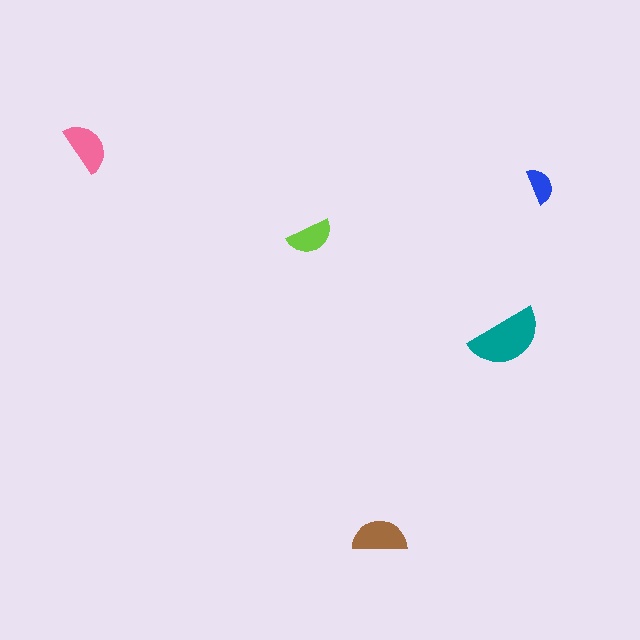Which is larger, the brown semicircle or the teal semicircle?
The teal one.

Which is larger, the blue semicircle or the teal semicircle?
The teal one.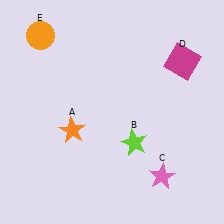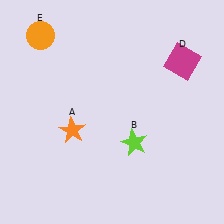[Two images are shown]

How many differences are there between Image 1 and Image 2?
There is 1 difference between the two images.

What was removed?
The pink star (C) was removed in Image 2.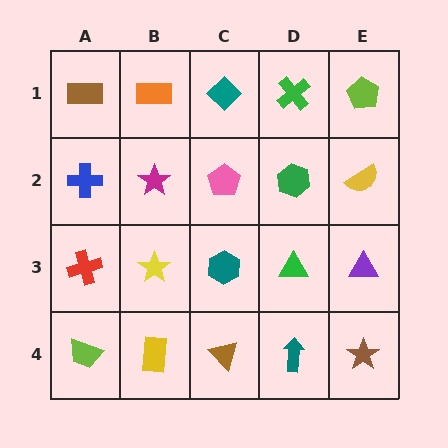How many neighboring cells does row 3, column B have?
4.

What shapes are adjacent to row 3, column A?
A blue cross (row 2, column A), a lime trapezoid (row 4, column A), a yellow star (row 3, column B).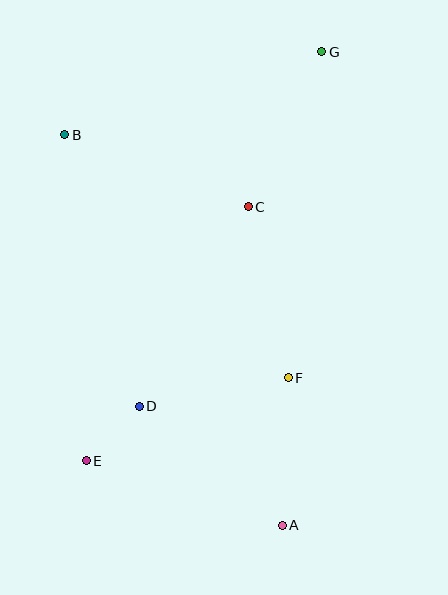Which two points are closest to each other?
Points D and E are closest to each other.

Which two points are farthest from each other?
Points A and G are farthest from each other.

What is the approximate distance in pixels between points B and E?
The distance between B and E is approximately 327 pixels.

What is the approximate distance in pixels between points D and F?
The distance between D and F is approximately 152 pixels.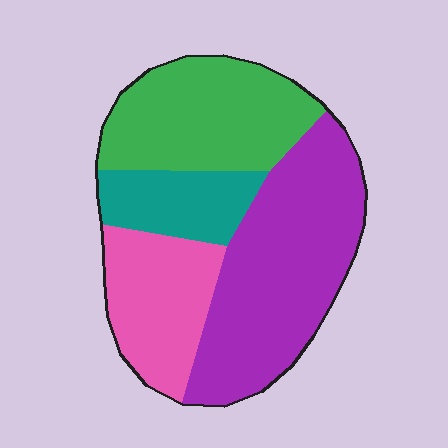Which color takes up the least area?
Teal, at roughly 15%.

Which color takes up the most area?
Purple, at roughly 40%.